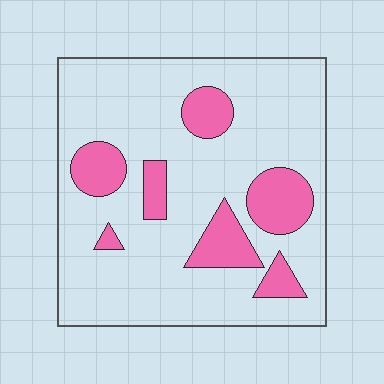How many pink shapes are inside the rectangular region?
7.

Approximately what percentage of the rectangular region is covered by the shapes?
Approximately 20%.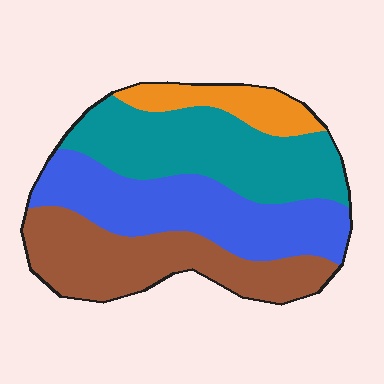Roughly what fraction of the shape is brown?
Brown takes up between a quarter and a half of the shape.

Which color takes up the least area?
Orange, at roughly 10%.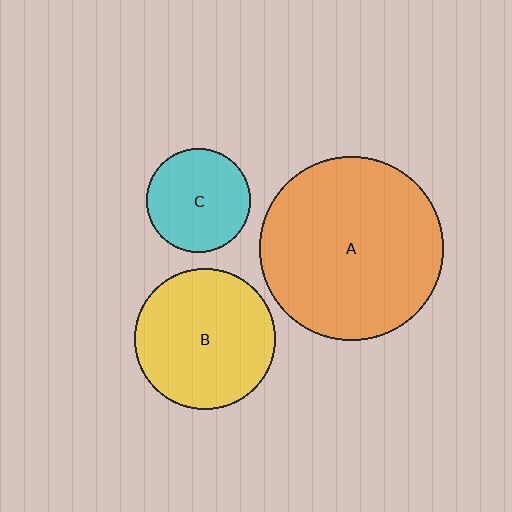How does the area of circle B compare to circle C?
Approximately 1.8 times.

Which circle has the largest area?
Circle A (orange).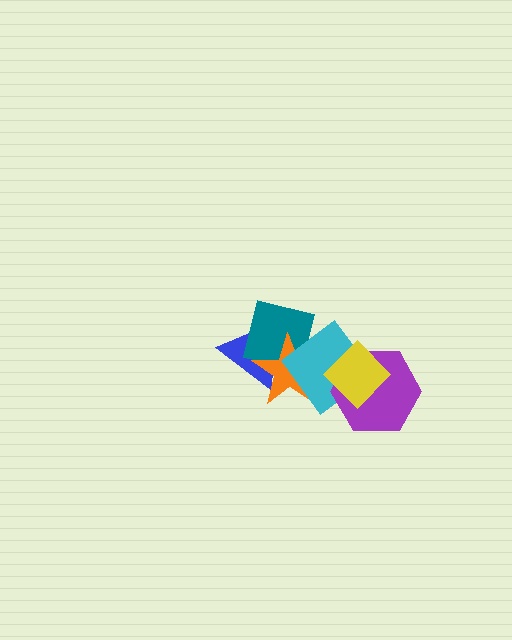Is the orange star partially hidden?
Yes, it is partially covered by another shape.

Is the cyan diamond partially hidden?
Yes, it is partially covered by another shape.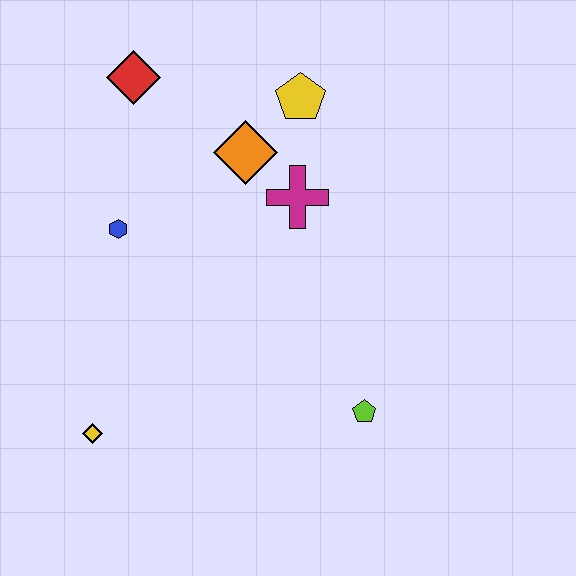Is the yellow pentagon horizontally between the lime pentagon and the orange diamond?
Yes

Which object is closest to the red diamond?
The orange diamond is closest to the red diamond.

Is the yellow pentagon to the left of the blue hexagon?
No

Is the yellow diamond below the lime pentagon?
Yes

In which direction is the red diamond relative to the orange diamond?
The red diamond is to the left of the orange diamond.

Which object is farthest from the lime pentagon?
The red diamond is farthest from the lime pentagon.